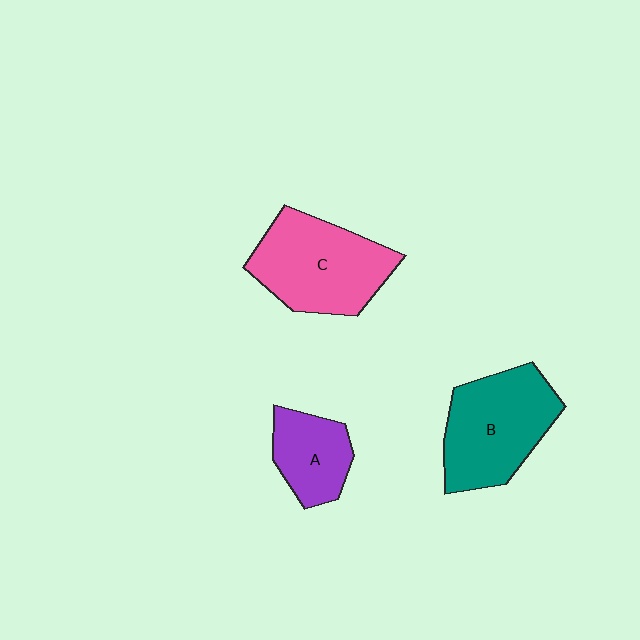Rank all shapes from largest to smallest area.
From largest to smallest: C (pink), B (teal), A (purple).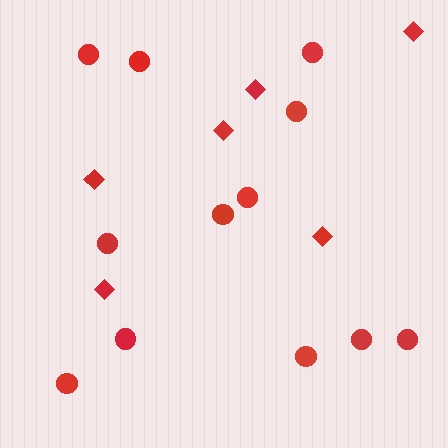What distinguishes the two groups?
There are 2 groups: one group of diamonds (6) and one group of circles (12).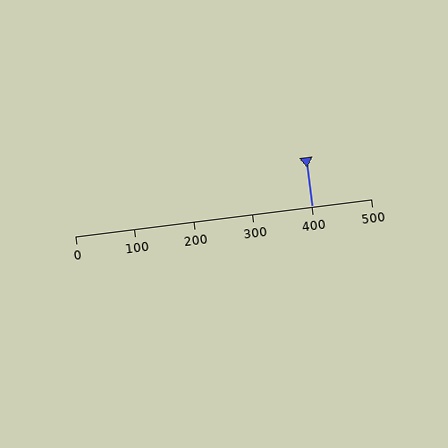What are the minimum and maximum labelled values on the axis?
The axis runs from 0 to 500.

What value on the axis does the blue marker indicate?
The marker indicates approximately 400.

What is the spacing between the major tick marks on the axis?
The major ticks are spaced 100 apart.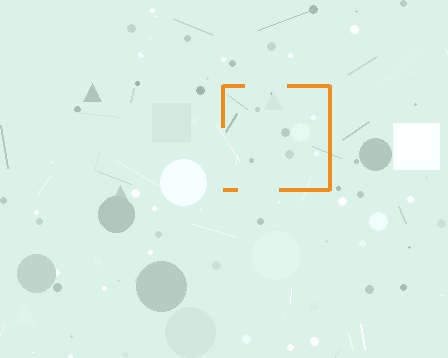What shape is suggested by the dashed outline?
The dashed outline suggests a square.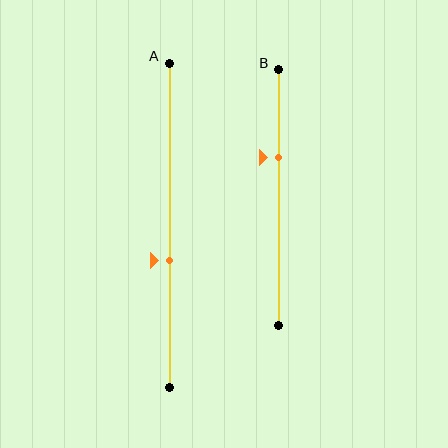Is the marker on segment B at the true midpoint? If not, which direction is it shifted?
No, the marker on segment B is shifted upward by about 16% of the segment length.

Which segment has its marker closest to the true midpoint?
Segment A has its marker closest to the true midpoint.